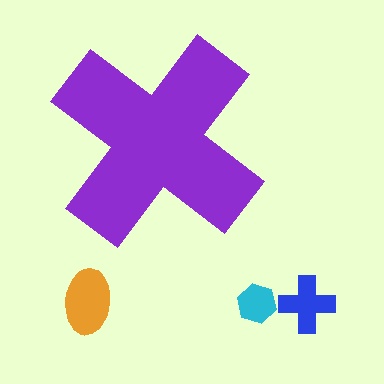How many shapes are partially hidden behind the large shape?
0 shapes are partially hidden.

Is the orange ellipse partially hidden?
No, the orange ellipse is fully visible.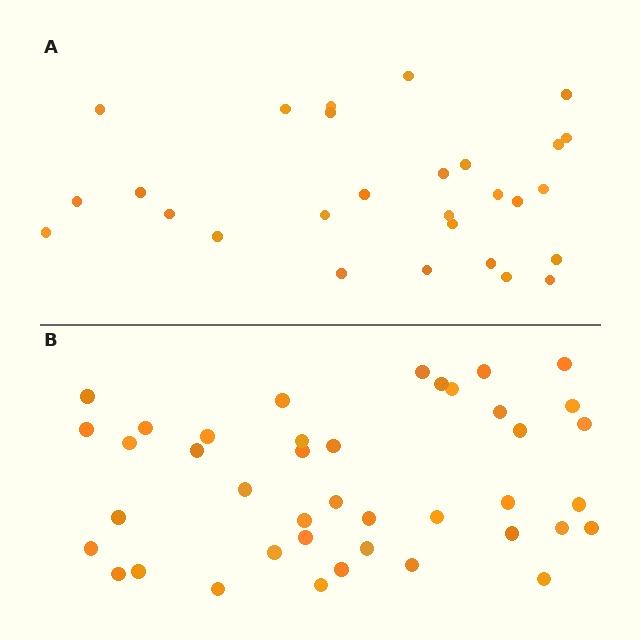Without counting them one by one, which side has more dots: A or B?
Region B (the bottom region) has more dots.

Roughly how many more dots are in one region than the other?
Region B has approximately 15 more dots than region A.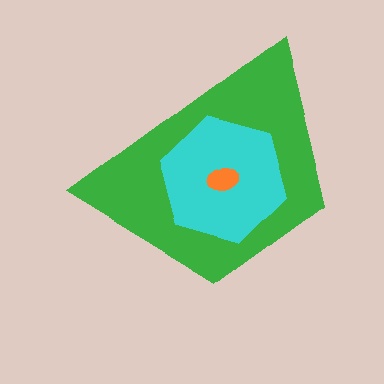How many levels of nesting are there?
3.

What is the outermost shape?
The green trapezoid.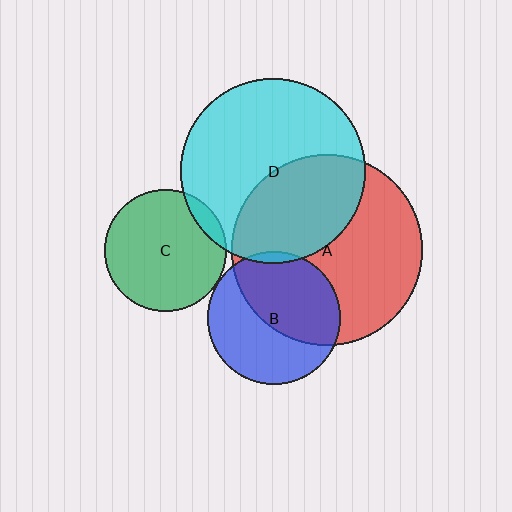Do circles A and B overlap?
Yes.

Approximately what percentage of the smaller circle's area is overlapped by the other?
Approximately 50%.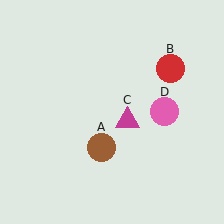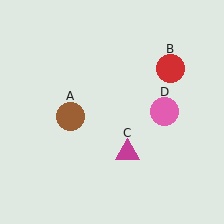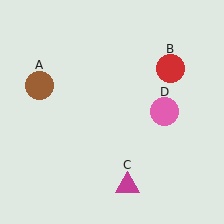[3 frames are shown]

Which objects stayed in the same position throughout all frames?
Red circle (object B) and pink circle (object D) remained stationary.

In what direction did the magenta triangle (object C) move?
The magenta triangle (object C) moved down.